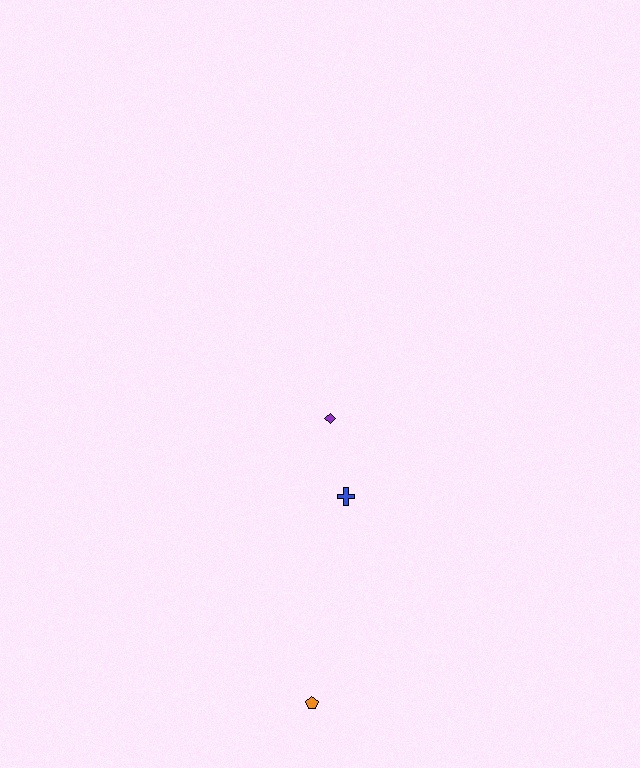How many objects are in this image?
There are 3 objects.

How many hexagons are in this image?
There are no hexagons.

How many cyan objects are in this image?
There are no cyan objects.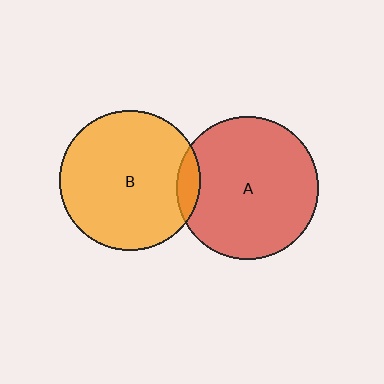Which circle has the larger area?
Circle A (red).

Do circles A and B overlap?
Yes.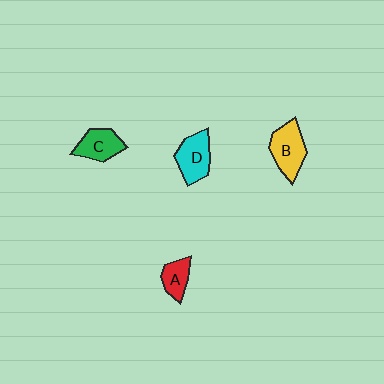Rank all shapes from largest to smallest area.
From largest to smallest: B (yellow), D (cyan), C (green), A (red).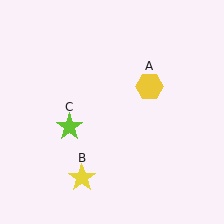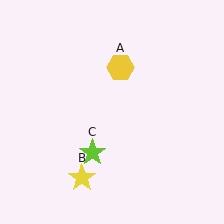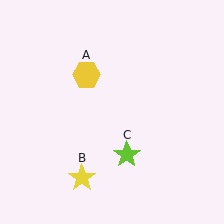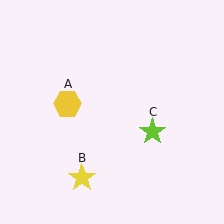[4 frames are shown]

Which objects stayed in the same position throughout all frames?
Yellow star (object B) remained stationary.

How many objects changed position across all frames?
2 objects changed position: yellow hexagon (object A), lime star (object C).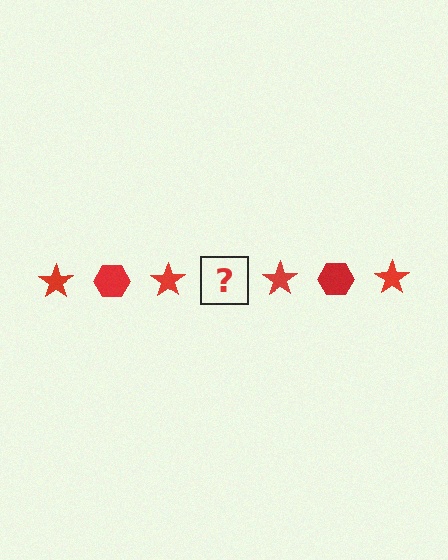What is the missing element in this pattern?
The missing element is a red hexagon.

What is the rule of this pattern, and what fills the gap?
The rule is that the pattern cycles through star, hexagon shapes in red. The gap should be filled with a red hexagon.